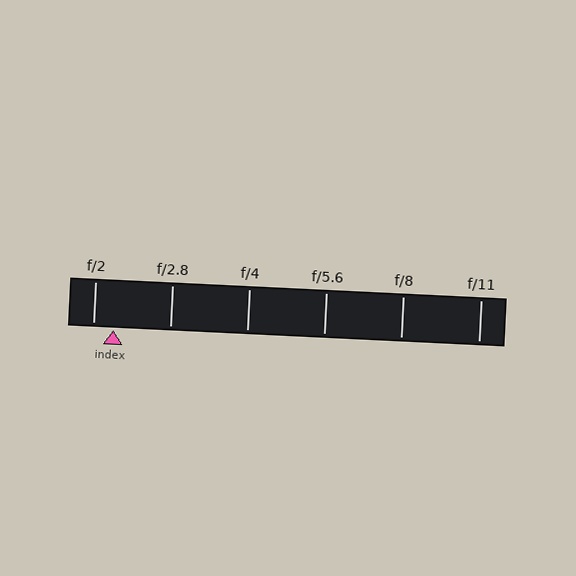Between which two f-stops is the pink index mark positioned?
The index mark is between f/2 and f/2.8.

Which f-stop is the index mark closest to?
The index mark is closest to f/2.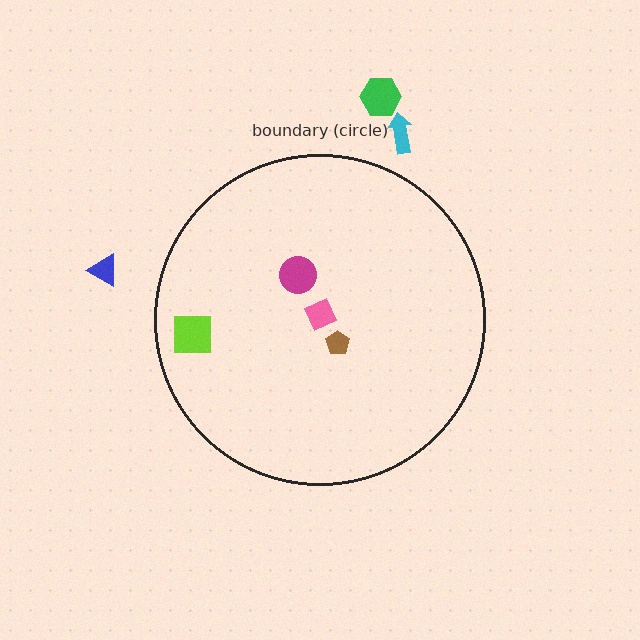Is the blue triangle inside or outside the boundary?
Outside.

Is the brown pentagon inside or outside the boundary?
Inside.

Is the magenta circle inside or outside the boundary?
Inside.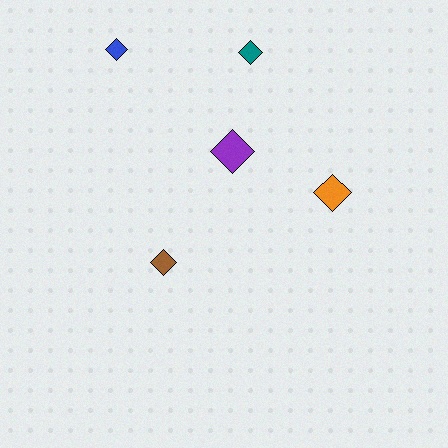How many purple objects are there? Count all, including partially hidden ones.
There is 1 purple object.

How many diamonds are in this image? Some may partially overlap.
There are 5 diamonds.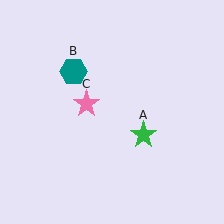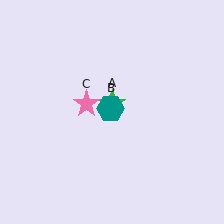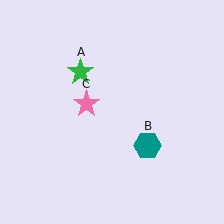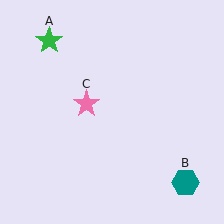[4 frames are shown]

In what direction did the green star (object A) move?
The green star (object A) moved up and to the left.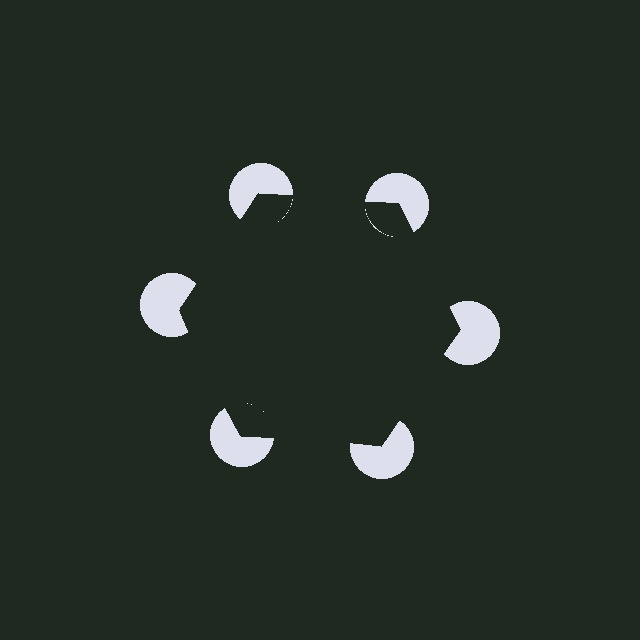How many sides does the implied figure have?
6 sides.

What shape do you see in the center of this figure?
An illusory hexagon — its edges are inferred from the aligned wedge cuts in the pac-man discs, not physically drawn.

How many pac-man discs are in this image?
There are 6 — one at each vertex of the illusory hexagon.